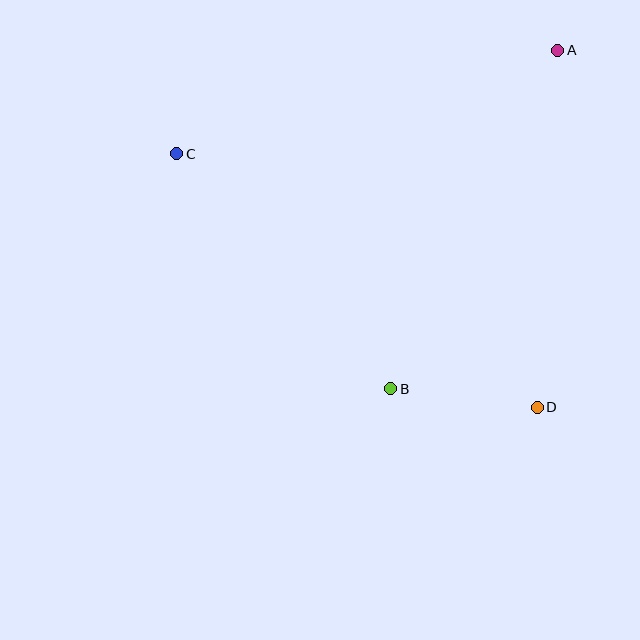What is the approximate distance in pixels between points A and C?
The distance between A and C is approximately 395 pixels.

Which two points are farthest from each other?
Points C and D are farthest from each other.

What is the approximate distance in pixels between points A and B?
The distance between A and B is approximately 378 pixels.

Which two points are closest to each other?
Points B and D are closest to each other.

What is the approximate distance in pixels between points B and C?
The distance between B and C is approximately 318 pixels.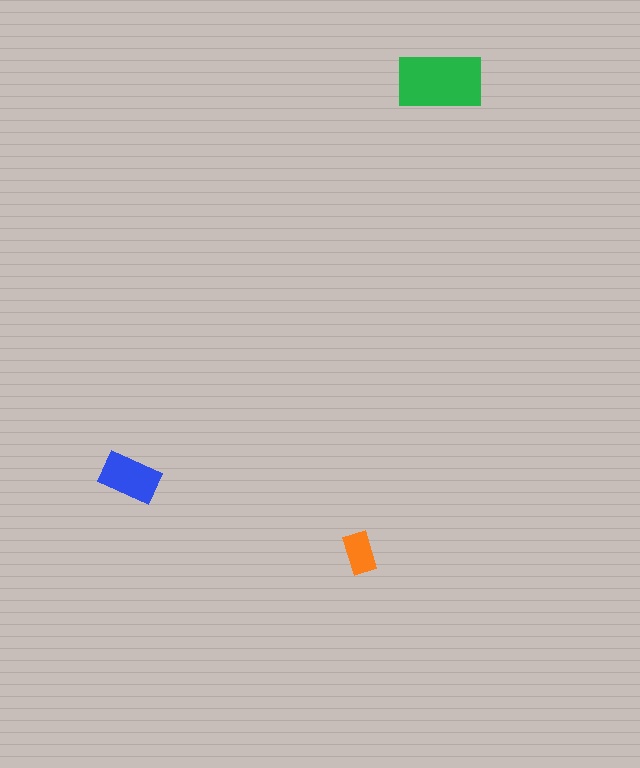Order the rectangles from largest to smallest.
the green one, the blue one, the orange one.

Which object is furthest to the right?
The green rectangle is rightmost.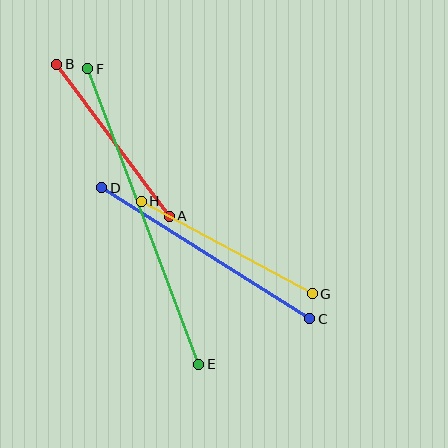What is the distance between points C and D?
The distance is approximately 245 pixels.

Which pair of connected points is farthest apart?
Points E and F are farthest apart.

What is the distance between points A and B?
The distance is approximately 189 pixels.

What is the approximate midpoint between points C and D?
The midpoint is at approximately (206, 253) pixels.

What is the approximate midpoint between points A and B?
The midpoint is at approximately (113, 140) pixels.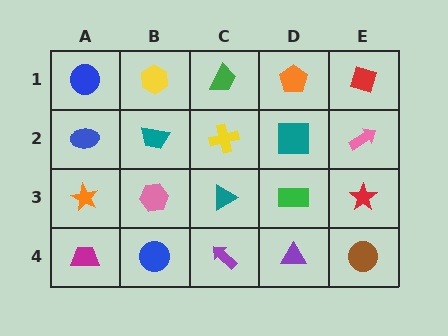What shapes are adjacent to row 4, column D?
A green rectangle (row 3, column D), a purple arrow (row 4, column C), a brown circle (row 4, column E).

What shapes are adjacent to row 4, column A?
An orange star (row 3, column A), a blue circle (row 4, column B).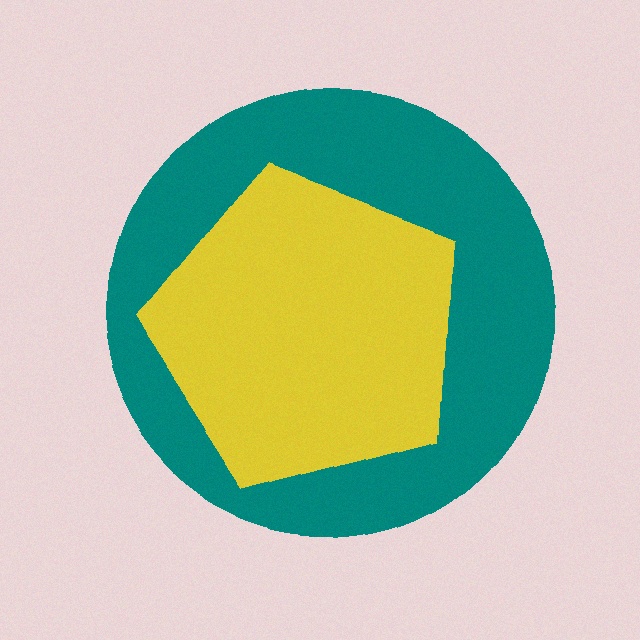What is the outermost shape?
The teal circle.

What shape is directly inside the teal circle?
The yellow pentagon.